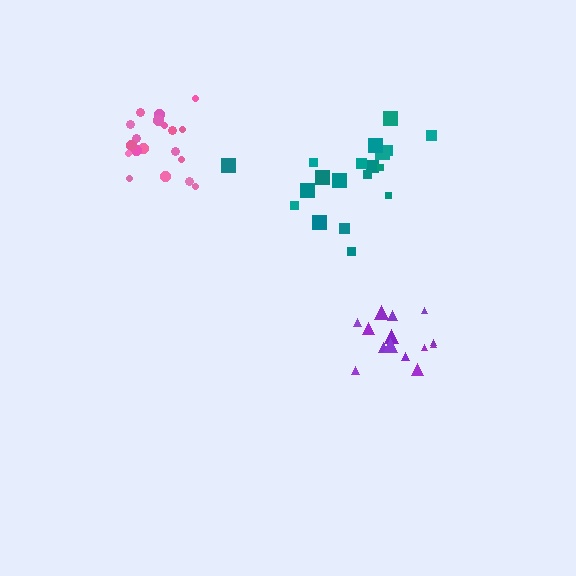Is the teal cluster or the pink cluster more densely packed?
Pink.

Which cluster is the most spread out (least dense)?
Teal.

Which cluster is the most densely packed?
Pink.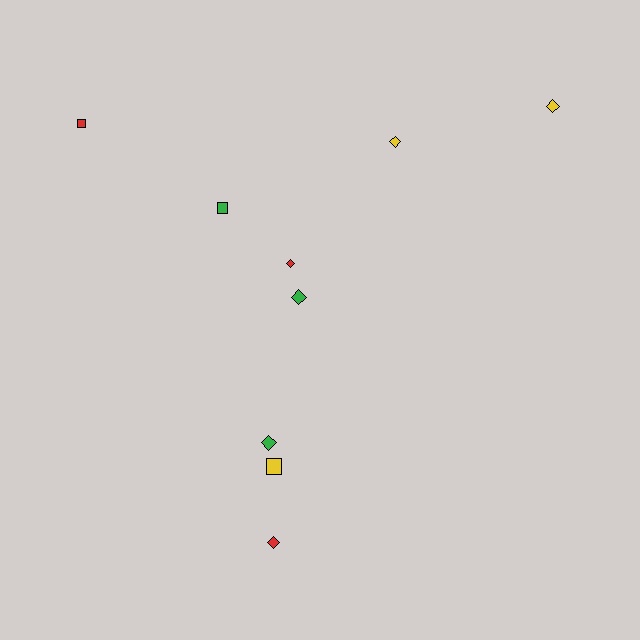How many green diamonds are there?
There are 2 green diamonds.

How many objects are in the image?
There are 9 objects.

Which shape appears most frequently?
Diamond, with 6 objects.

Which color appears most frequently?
Yellow, with 3 objects.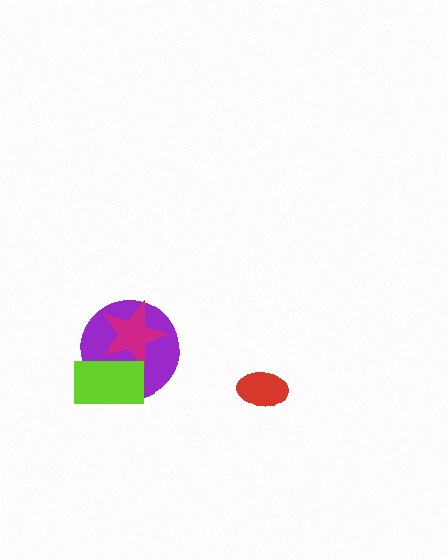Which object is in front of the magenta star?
The lime rectangle is in front of the magenta star.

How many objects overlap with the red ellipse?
0 objects overlap with the red ellipse.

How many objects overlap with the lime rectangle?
2 objects overlap with the lime rectangle.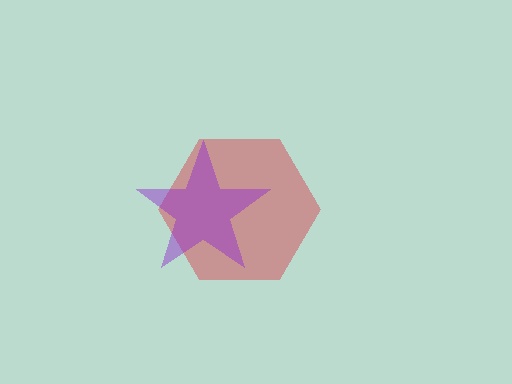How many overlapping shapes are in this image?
There are 2 overlapping shapes in the image.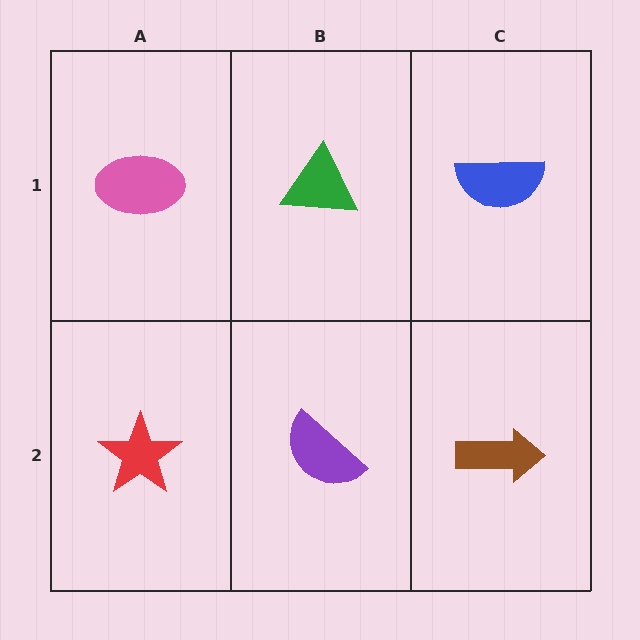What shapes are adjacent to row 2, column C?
A blue semicircle (row 1, column C), a purple semicircle (row 2, column B).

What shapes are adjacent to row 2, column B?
A green triangle (row 1, column B), a red star (row 2, column A), a brown arrow (row 2, column C).